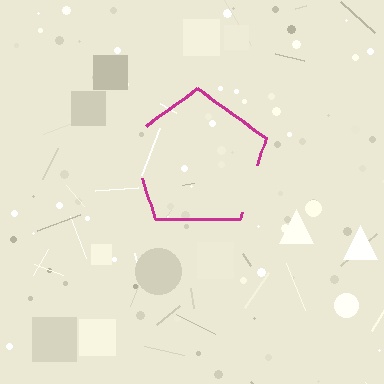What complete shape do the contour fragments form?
The contour fragments form a pentagon.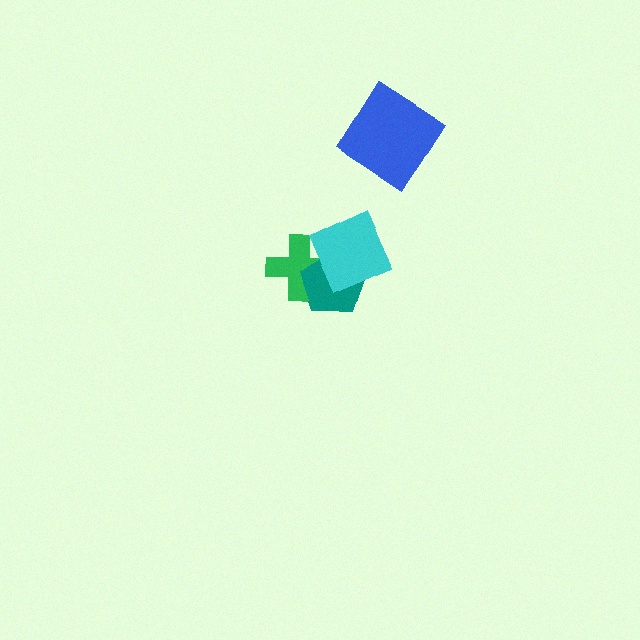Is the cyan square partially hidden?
No, no other shape covers it.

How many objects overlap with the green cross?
2 objects overlap with the green cross.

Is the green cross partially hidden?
Yes, it is partially covered by another shape.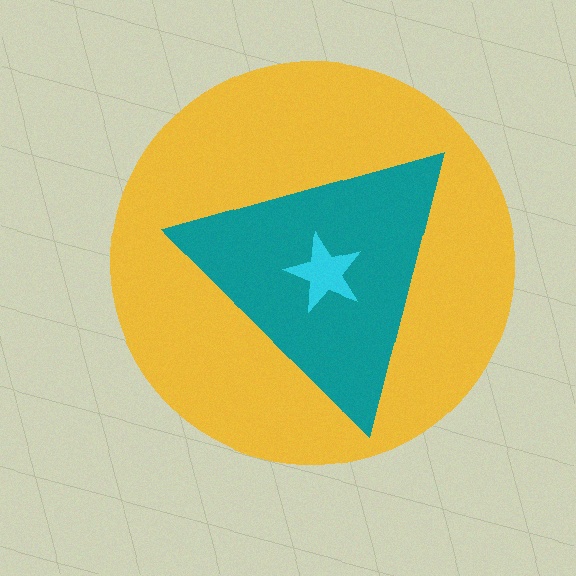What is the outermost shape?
The yellow circle.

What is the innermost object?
The cyan star.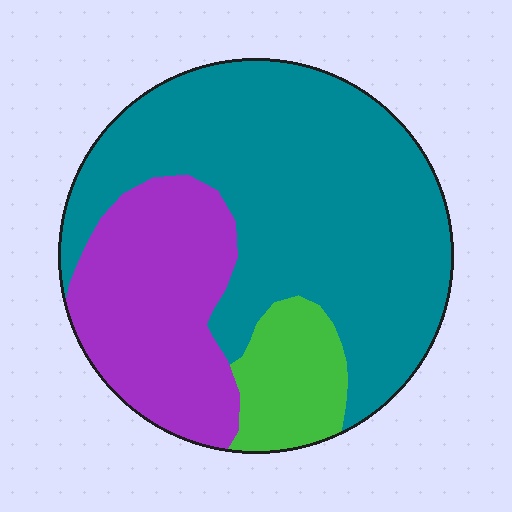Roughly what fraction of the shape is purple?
Purple covers around 30% of the shape.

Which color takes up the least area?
Green, at roughly 10%.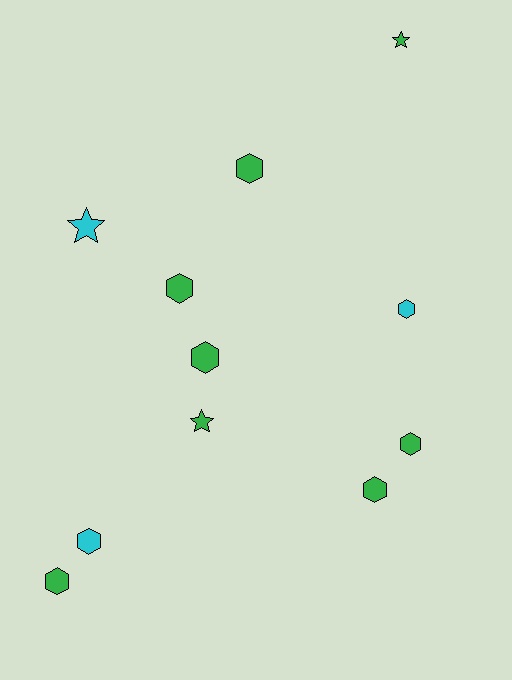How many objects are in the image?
There are 11 objects.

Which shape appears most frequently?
Hexagon, with 8 objects.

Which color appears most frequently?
Green, with 8 objects.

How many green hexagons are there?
There are 6 green hexagons.